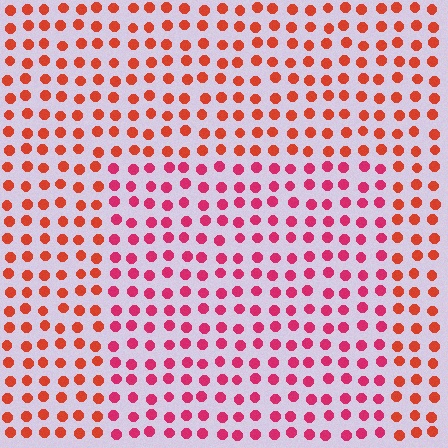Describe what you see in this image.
The image is filled with small red elements in a uniform arrangement. A rectangle-shaped region is visible where the elements are tinted to a slightly different hue, forming a subtle color boundary.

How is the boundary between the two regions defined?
The boundary is defined purely by a slight shift in hue (about 30 degrees). Spacing, size, and orientation are identical on both sides.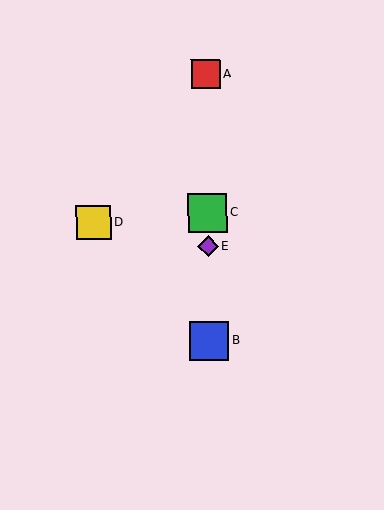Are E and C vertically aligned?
Yes, both are at x≈208.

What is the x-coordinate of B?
Object B is at x≈209.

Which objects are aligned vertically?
Objects A, B, C, E are aligned vertically.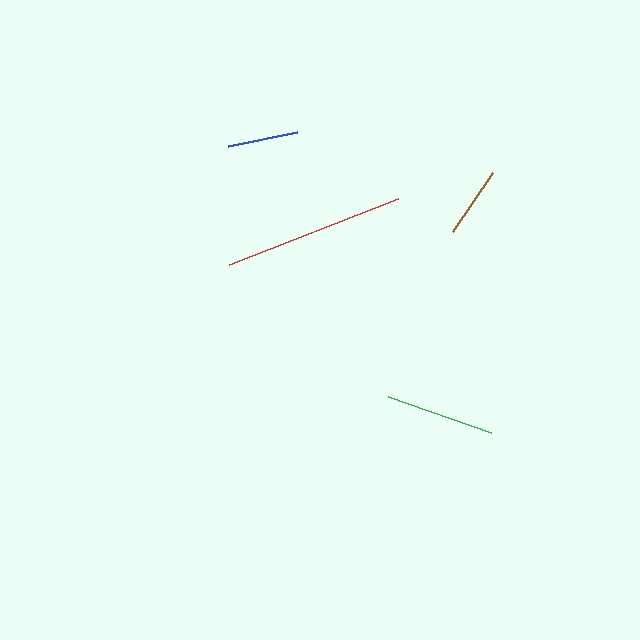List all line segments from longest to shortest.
From longest to shortest: red, green, brown, blue.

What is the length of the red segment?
The red segment is approximately 181 pixels long.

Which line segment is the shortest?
The blue line is the shortest at approximately 70 pixels.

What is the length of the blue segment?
The blue segment is approximately 70 pixels long.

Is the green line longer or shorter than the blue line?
The green line is longer than the blue line.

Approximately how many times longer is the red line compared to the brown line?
The red line is approximately 2.5 times the length of the brown line.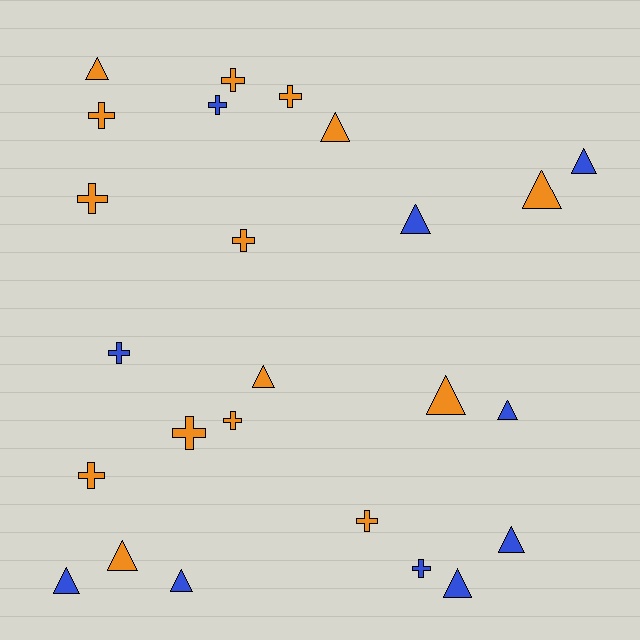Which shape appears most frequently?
Triangle, with 13 objects.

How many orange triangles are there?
There are 6 orange triangles.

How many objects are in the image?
There are 25 objects.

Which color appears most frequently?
Orange, with 15 objects.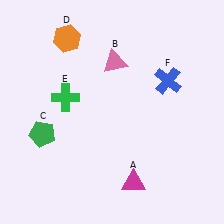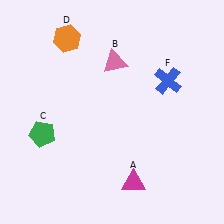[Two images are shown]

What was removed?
The green cross (E) was removed in Image 2.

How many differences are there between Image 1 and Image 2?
There is 1 difference between the two images.